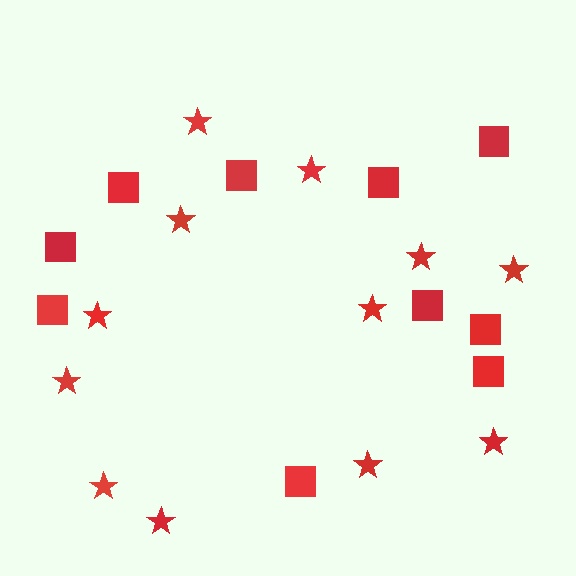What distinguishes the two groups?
There are 2 groups: one group of stars (12) and one group of squares (10).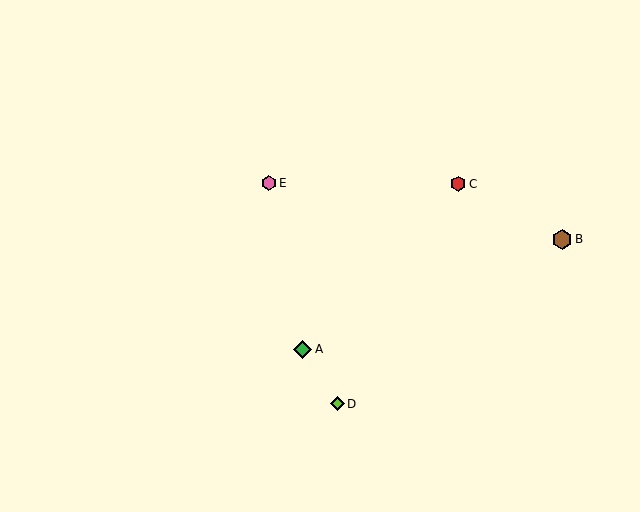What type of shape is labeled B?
Shape B is a brown hexagon.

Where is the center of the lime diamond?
The center of the lime diamond is at (337, 404).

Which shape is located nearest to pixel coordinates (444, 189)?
The red hexagon (labeled C) at (458, 184) is nearest to that location.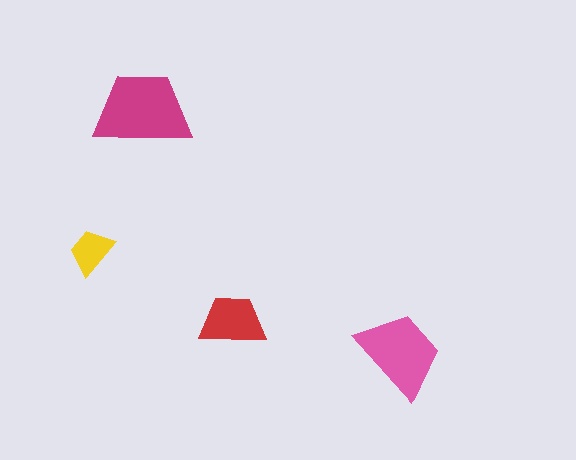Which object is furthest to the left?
The yellow trapezoid is leftmost.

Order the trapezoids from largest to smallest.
the magenta one, the pink one, the red one, the yellow one.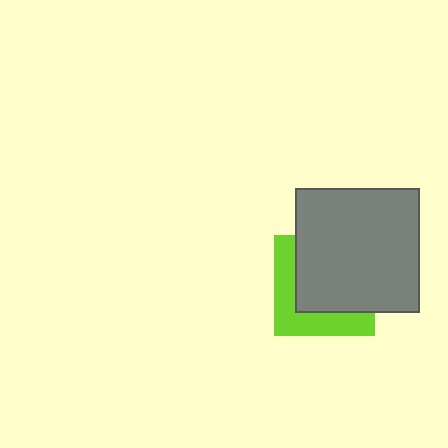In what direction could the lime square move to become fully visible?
The lime square could move toward the lower-left. That would shift it out from behind the gray square entirely.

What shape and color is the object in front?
The object in front is a gray square.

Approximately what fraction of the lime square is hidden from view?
Roughly 61% of the lime square is hidden behind the gray square.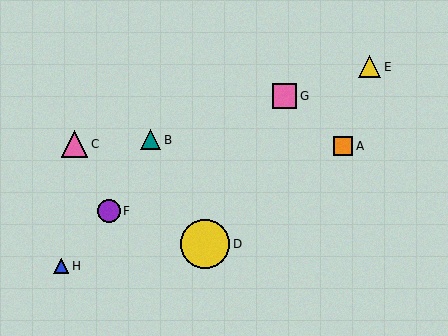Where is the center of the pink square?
The center of the pink square is at (285, 96).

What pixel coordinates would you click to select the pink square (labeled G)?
Click at (285, 96) to select the pink square G.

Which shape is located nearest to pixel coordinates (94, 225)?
The purple circle (labeled F) at (109, 211) is nearest to that location.